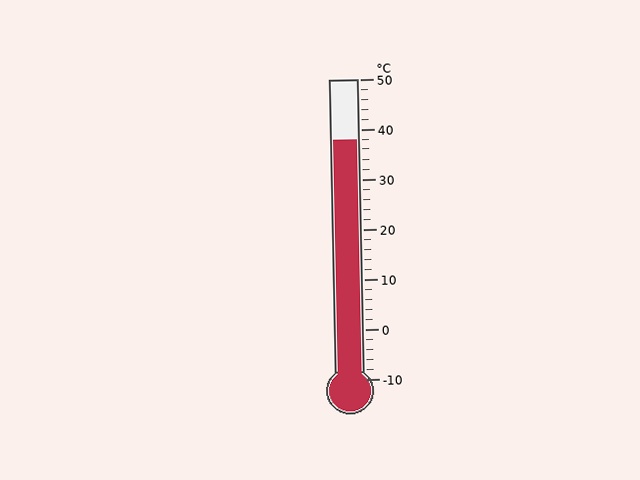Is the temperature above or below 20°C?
The temperature is above 20°C.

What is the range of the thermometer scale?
The thermometer scale ranges from -10°C to 50°C.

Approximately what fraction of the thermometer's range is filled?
The thermometer is filled to approximately 80% of its range.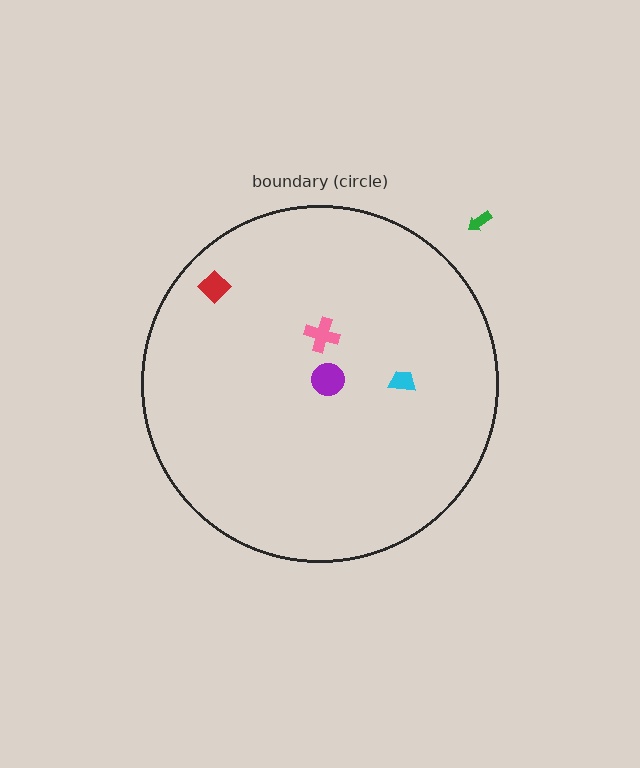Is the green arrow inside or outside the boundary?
Outside.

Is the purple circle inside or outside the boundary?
Inside.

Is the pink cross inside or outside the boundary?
Inside.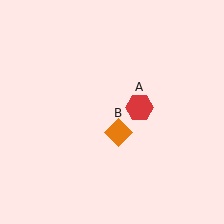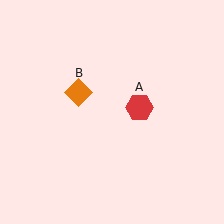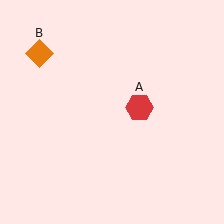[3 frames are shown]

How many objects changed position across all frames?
1 object changed position: orange diamond (object B).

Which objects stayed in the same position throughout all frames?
Red hexagon (object A) remained stationary.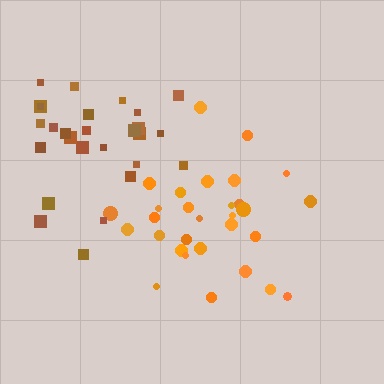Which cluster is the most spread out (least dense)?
Orange.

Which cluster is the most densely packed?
Brown.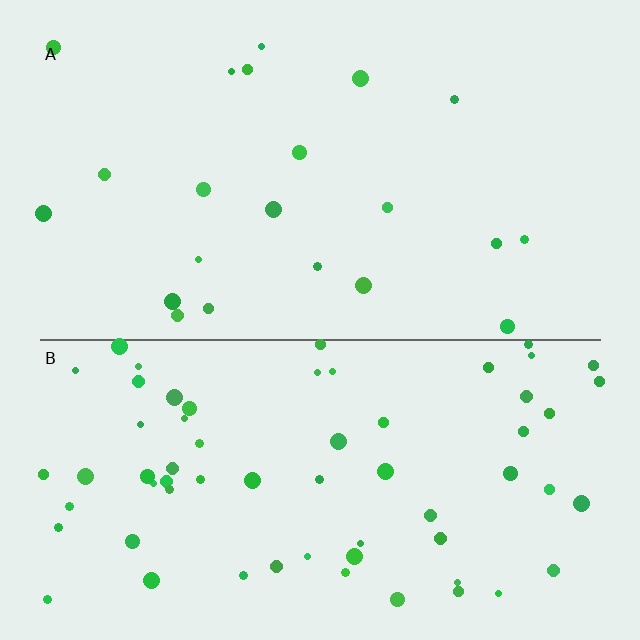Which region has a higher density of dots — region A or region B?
B (the bottom).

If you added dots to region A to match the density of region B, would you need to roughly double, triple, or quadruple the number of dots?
Approximately triple.